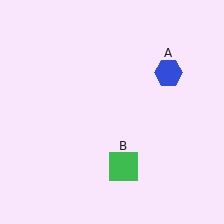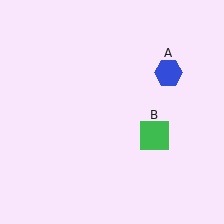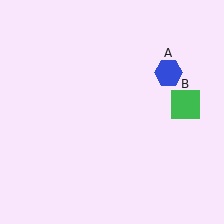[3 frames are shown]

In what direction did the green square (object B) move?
The green square (object B) moved up and to the right.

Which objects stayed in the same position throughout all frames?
Blue hexagon (object A) remained stationary.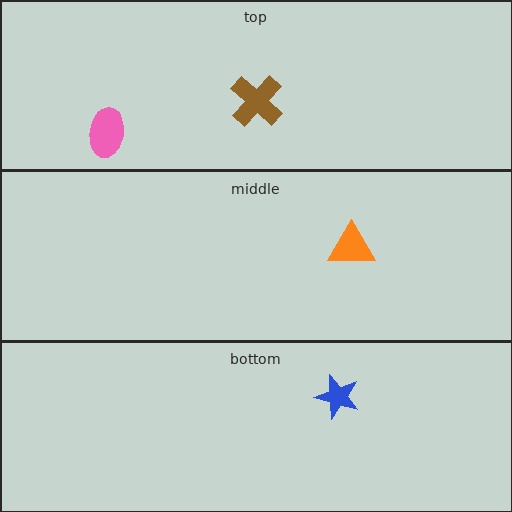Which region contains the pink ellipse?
The top region.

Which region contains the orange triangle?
The middle region.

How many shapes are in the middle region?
1.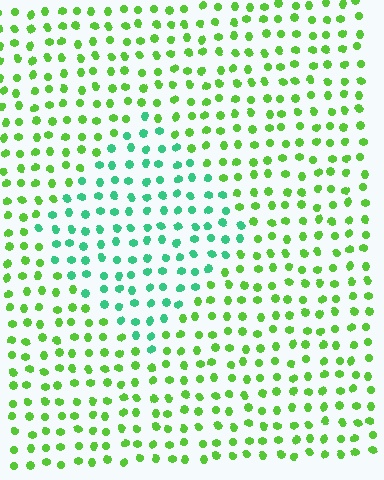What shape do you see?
I see a diamond.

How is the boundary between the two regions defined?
The boundary is defined purely by a slight shift in hue (about 46 degrees). Spacing, size, and orientation are identical on both sides.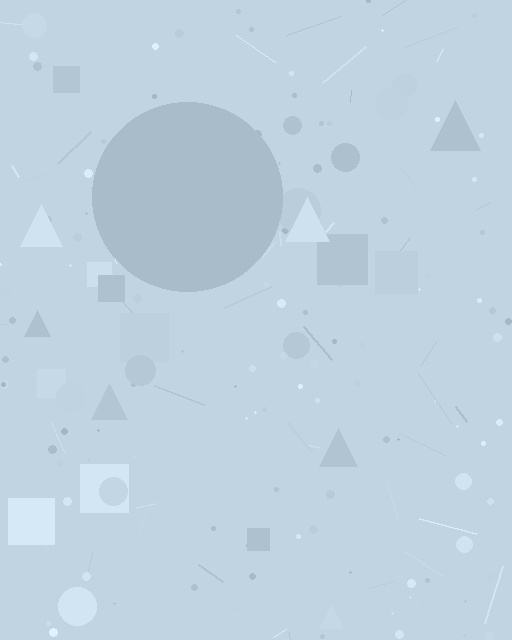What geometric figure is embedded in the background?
A circle is embedded in the background.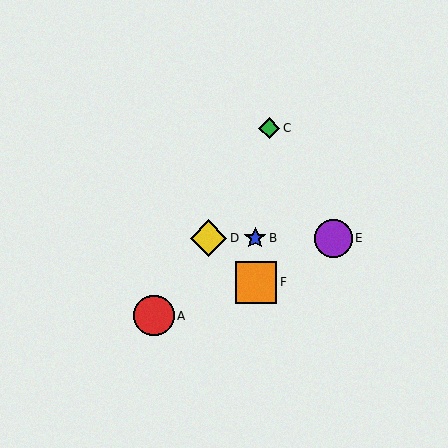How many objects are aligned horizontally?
3 objects (B, D, E) are aligned horizontally.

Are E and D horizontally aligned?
Yes, both are at y≈238.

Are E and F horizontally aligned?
No, E is at y≈238 and F is at y≈282.